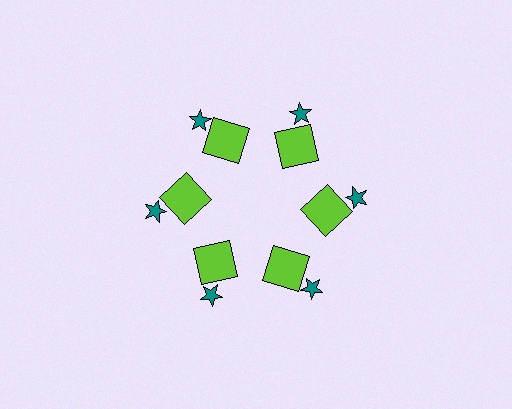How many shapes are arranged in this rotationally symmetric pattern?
There are 12 shapes, arranged in 6 groups of 2.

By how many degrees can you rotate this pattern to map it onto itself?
The pattern maps onto itself every 60 degrees of rotation.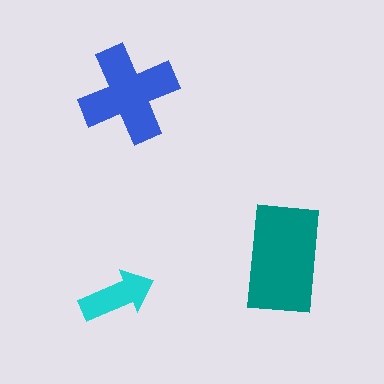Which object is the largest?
The teal rectangle.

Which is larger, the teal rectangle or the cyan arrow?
The teal rectangle.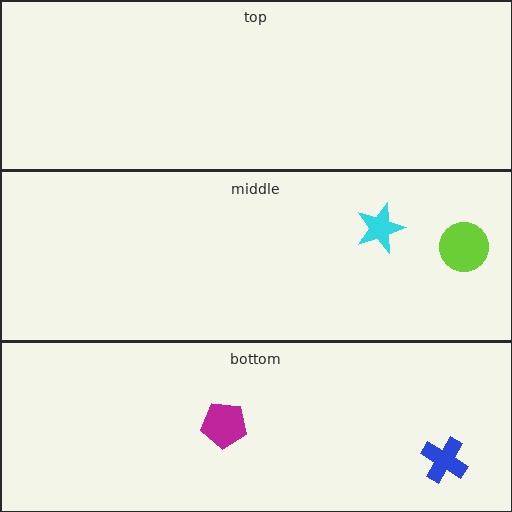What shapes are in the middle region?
The cyan star, the lime circle.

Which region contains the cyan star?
The middle region.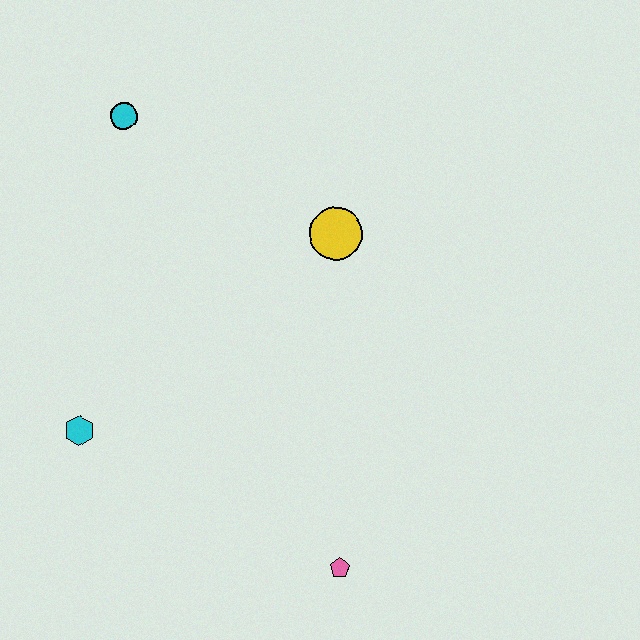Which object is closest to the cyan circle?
The yellow circle is closest to the cyan circle.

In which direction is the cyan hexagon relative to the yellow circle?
The cyan hexagon is to the left of the yellow circle.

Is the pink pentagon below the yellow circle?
Yes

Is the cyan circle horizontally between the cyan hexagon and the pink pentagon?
Yes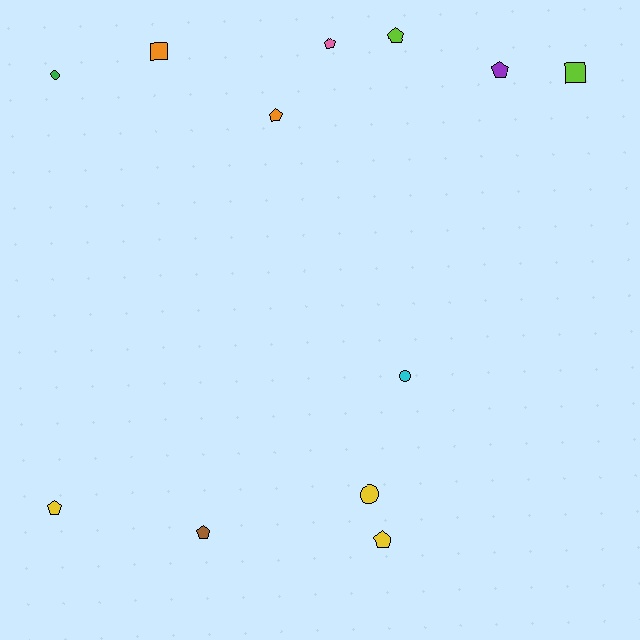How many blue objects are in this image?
There are no blue objects.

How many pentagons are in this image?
There are 7 pentagons.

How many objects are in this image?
There are 12 objects.